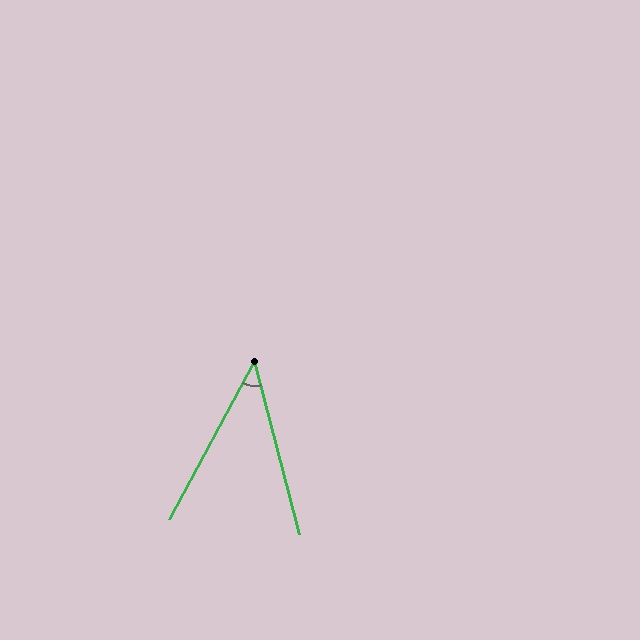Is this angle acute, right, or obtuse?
It is acute.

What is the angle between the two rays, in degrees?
Approximately 43 degrees.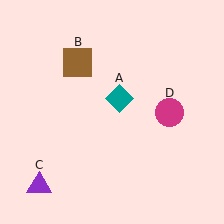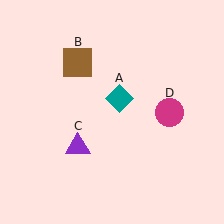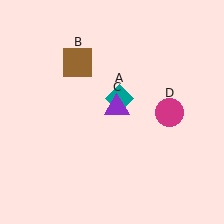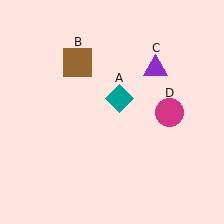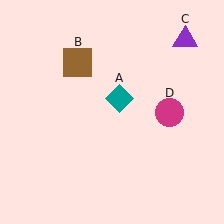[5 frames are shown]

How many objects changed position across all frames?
1 object changed position: purple triangle (object C).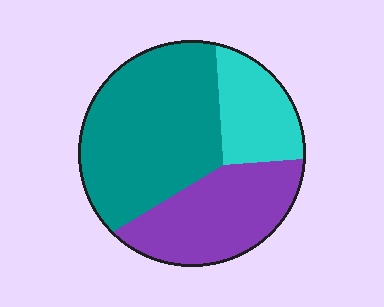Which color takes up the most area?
Teal, at roughly 50%.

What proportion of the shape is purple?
Purple covers about 30% of the shape.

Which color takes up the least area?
Cyan, at roughly 20%.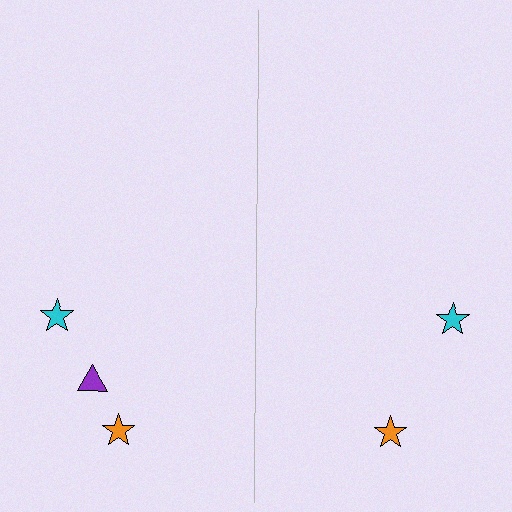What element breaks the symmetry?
A purple triangle is missing from the right side.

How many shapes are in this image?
There are 5 shapes in this image.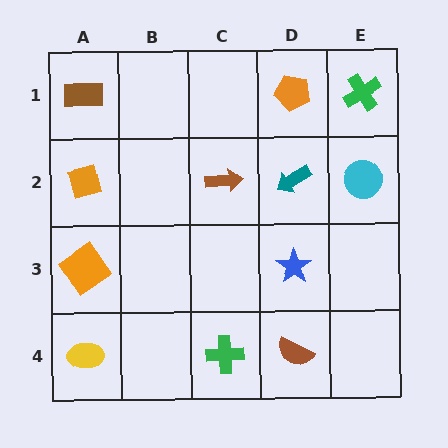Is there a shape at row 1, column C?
No, that cell is empty.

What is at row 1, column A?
A brown rectangle.